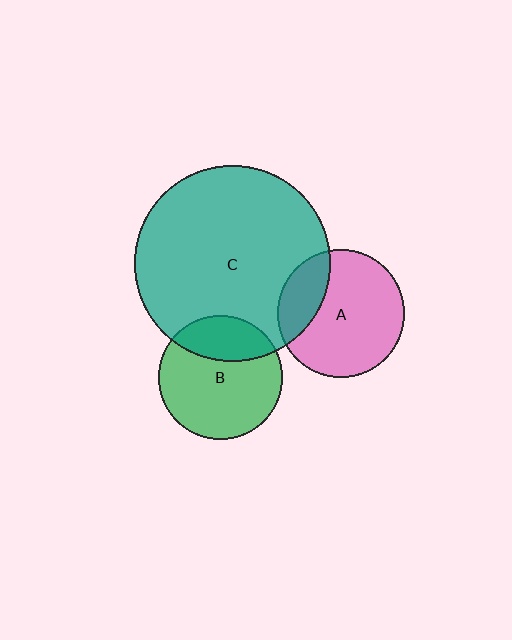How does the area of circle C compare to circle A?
Approximately 2.4 times.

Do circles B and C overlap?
Yes.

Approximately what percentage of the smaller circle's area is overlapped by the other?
Approximately 30%.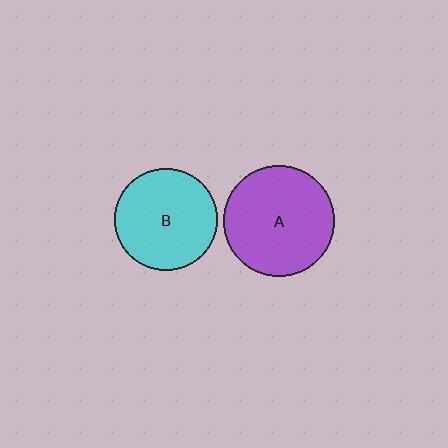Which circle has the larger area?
Circle A (purple).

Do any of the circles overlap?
No, none of the circles overlap.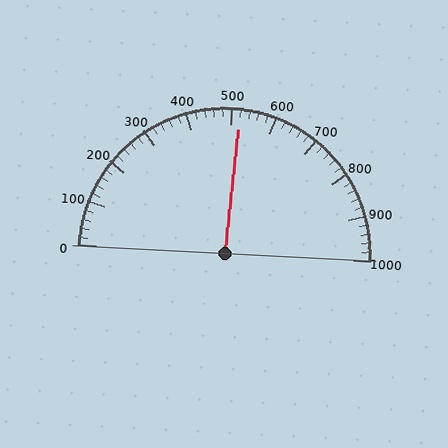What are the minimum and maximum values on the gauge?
The gauge ranges from 0 to 1000.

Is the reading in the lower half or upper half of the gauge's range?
The reading is in the upper half of the range (0 to 1000).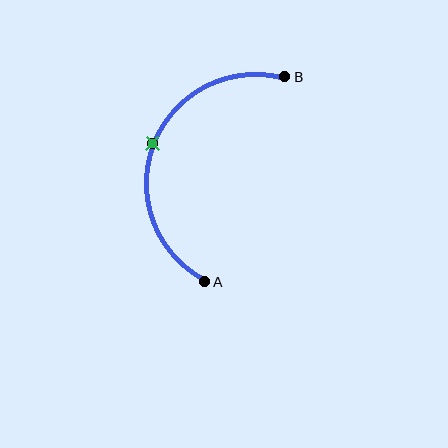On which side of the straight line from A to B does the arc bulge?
The arc bulges to the left of the straight line connecting A and B.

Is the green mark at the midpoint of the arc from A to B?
Yes. The green mark lies on the arc at equal arc-length from both A and B — it is the arc midpoint.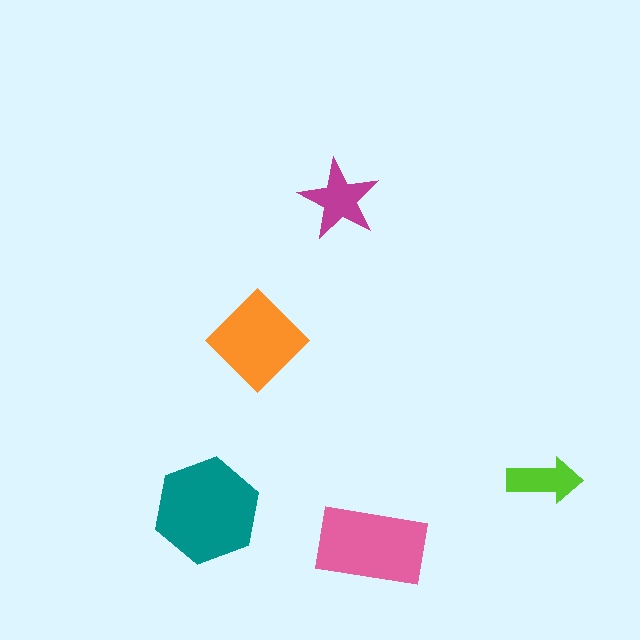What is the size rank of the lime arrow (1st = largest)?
5th.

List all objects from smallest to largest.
The lime arrow, the magenta star, the orange diamond, the pink rectangle, the teal hexagon.